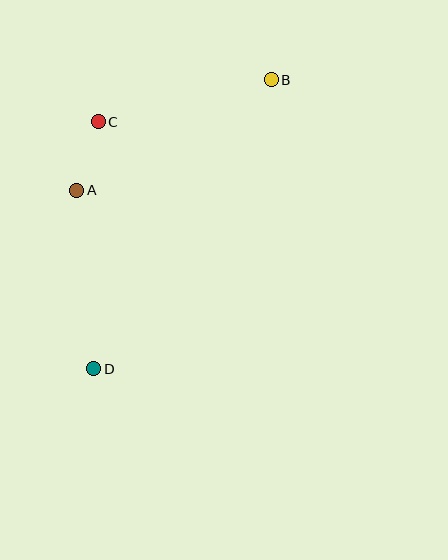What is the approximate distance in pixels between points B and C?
The distance between B and C is approximately 178 pixels.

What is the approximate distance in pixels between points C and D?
The distance between C and D is approximately 247 pixels.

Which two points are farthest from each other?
Points B and D are farthest from each other.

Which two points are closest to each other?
Points A and C are closest to each other.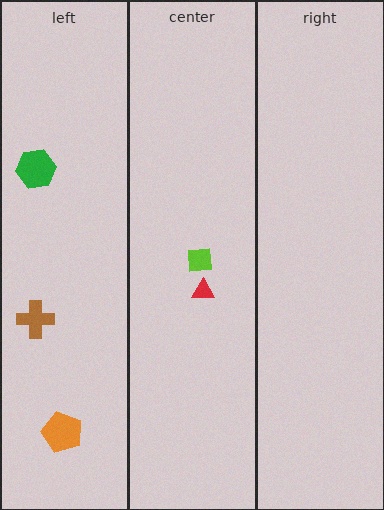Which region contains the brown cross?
The left region.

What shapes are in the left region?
The brown cross, the green hexagon, the orange pentagon.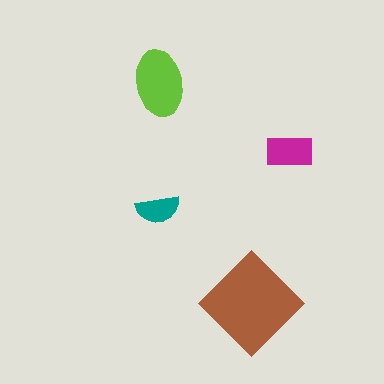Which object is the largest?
The brown diamond.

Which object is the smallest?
The teal semicircle.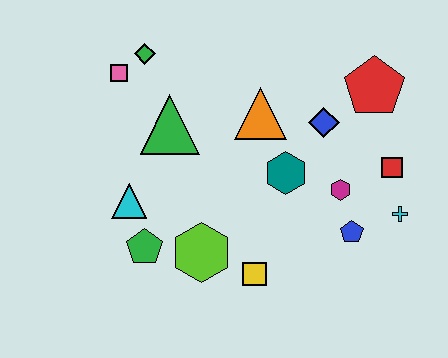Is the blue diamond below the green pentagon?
No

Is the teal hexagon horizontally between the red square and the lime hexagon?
Yes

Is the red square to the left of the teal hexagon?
No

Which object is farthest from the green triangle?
The cyan cross is farthest from the green triangle.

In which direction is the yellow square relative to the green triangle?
The yellow square is below the green triangle.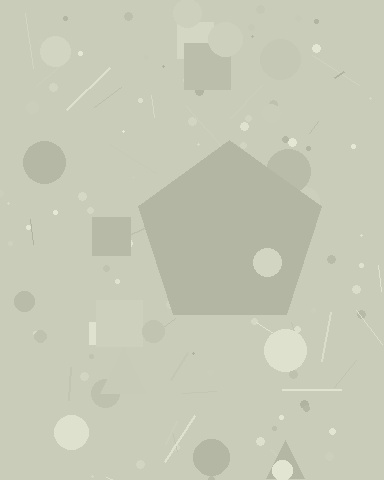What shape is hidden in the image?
A pentagon is hidden in the image.